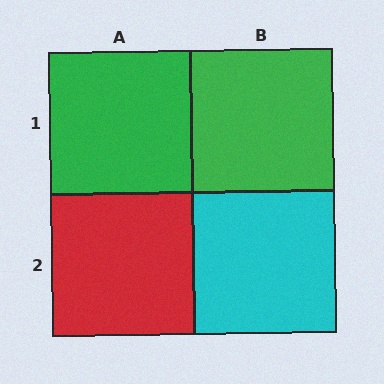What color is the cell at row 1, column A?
Green.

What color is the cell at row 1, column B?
Green.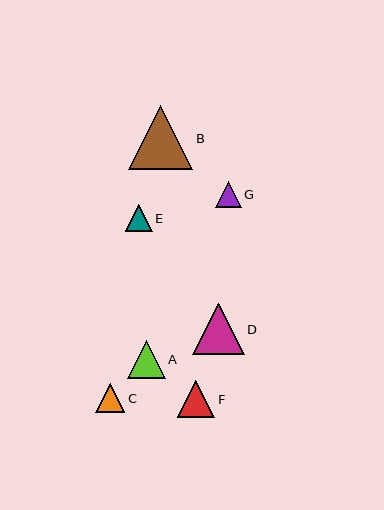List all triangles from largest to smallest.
From largest to smallest: B, D, F, A, C, E, G.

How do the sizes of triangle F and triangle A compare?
Triangle F and triangle A are approximately the same size.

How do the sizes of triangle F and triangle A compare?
Triangle F and triangle A are approximately the same size.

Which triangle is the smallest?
Triangle G is the smallest with a size of approximately 26 pixels.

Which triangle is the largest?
Triangle B is the largest with a size of approximately 64 pixels.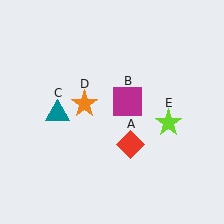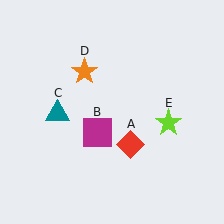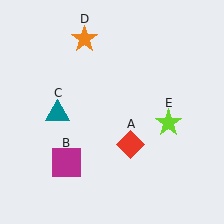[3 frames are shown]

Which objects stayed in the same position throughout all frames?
Red diamond (object A) and teal triangle (object C) and lime star (object E) remained stationary.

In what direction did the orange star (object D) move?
The orange star (object D) moved up.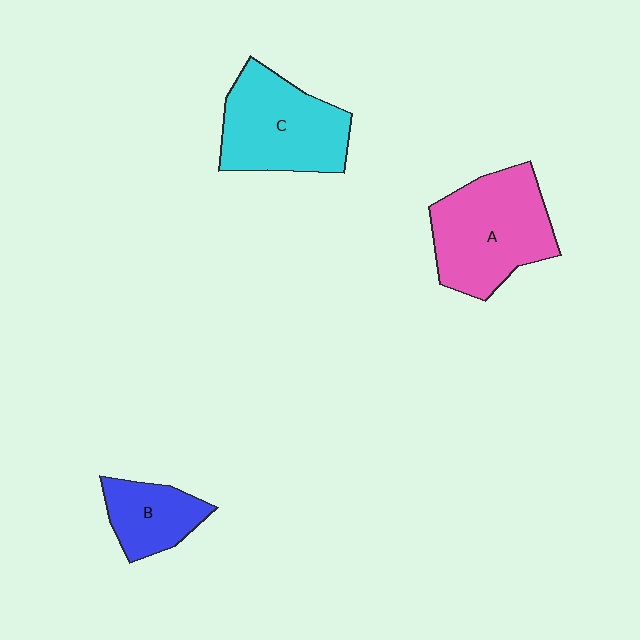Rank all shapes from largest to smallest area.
From largest to smallest: A (pink), C (cyan), B (blue).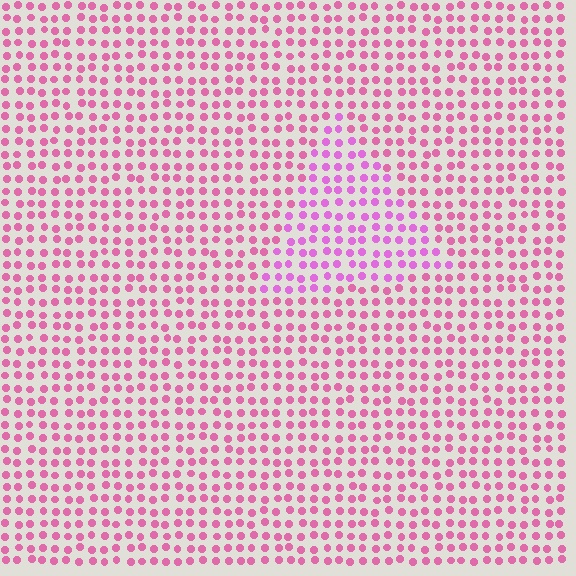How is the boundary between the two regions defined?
The boundary is defined purely by a slight shift in hue (about 26 degrees). Spacing, size, and orientation are identical on both sides.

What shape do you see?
I see a triangle.